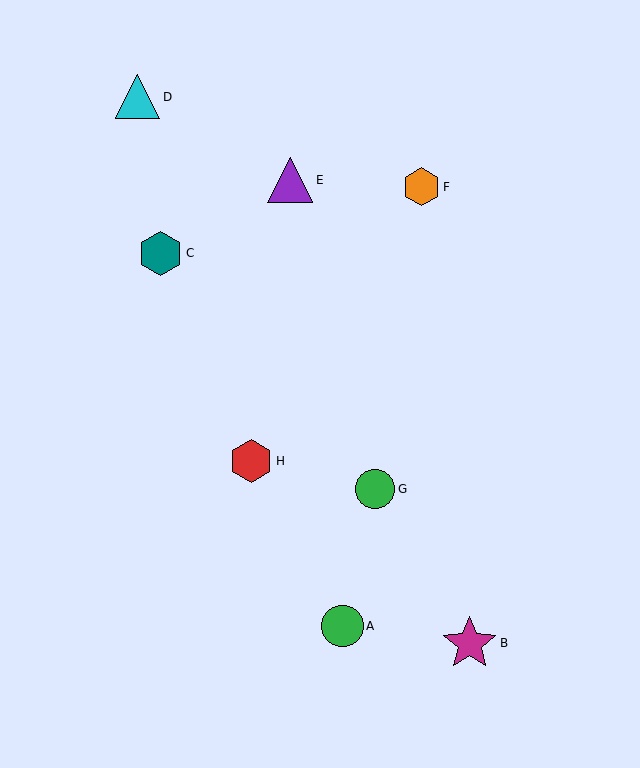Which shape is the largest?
The magenta star (labeled B) is the largest.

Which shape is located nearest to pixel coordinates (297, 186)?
The purple triangle (labeled E) at (290, 180) is nearest to that location.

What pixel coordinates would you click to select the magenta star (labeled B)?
Click at (470, 643) to select the magenta star B.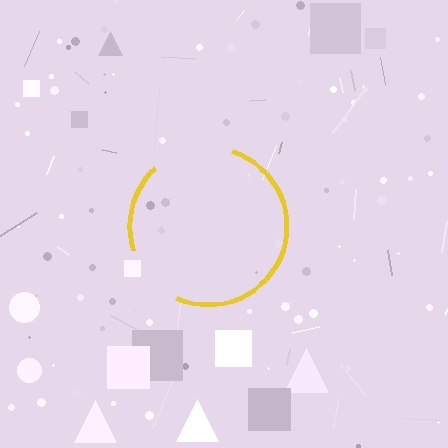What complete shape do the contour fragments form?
The contour fragments form a circle.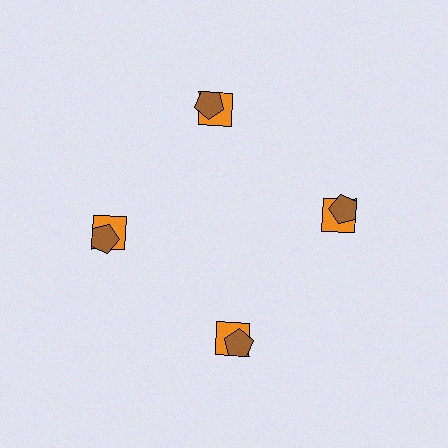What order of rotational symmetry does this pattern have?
This pattern has 4-fold rotational symmetry.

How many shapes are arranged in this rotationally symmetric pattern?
There are 8 shapes, arranged in 4 groups of 2.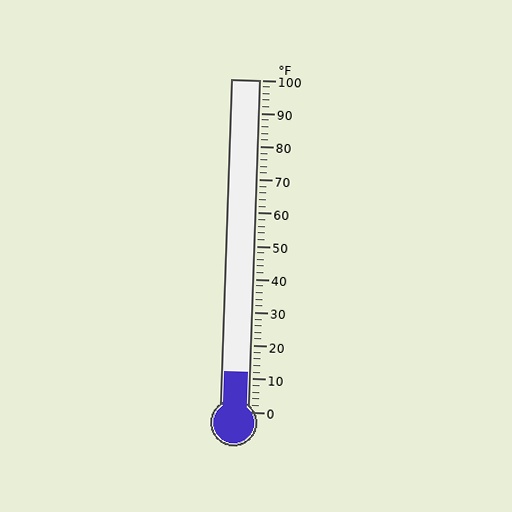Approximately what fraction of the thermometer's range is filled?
The thermometer is filled to approximately 10% of its range.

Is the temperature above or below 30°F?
The temperature is below 30°F.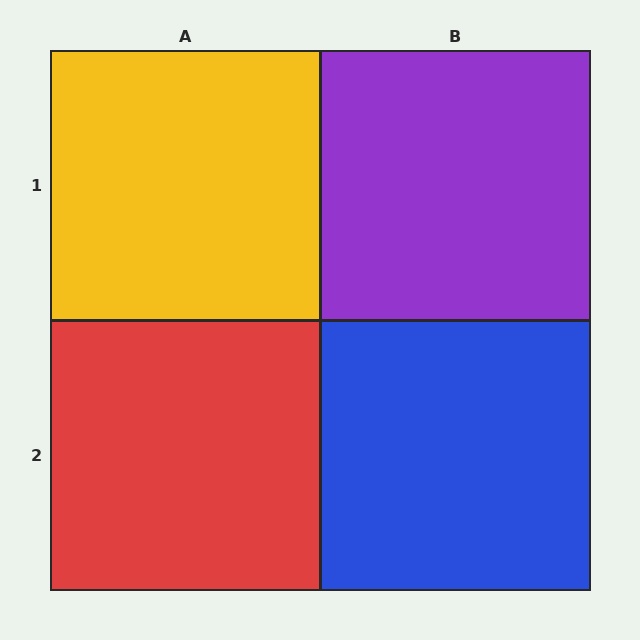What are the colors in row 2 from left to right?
Red, blue.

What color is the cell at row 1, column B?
Purple.